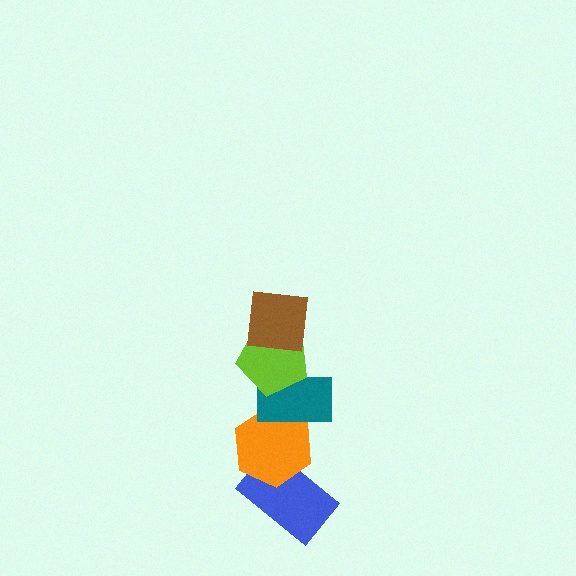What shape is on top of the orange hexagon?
The teal rectangle is on top of the orange hexagon.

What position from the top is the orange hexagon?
The orange hexagon is 4th from the top.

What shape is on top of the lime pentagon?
The brown square is on top of the lime pentagon.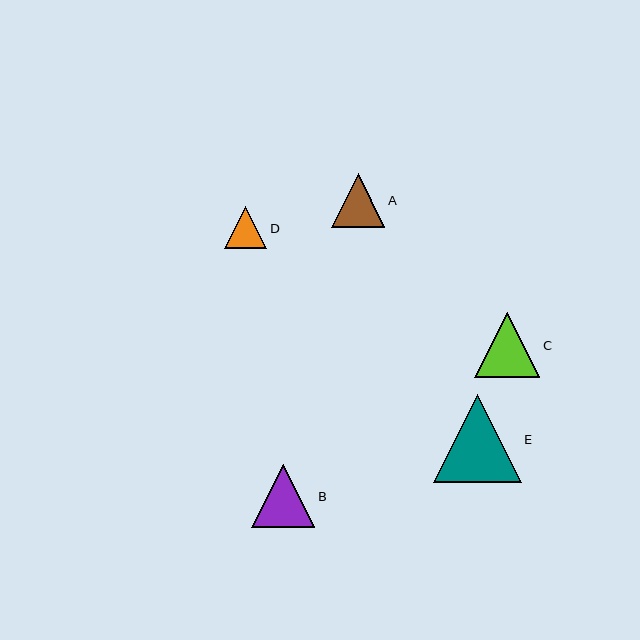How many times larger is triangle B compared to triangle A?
Triangle B is approximately 1.2 times the size of triangle A.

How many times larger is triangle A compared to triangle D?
Triangle A is approximately 1.3 times the size of triangle D.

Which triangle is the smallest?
Triangle D is the smallest with a size of approximately 42 pixels.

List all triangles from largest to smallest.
From largest to smallest: E, C, B, A, D.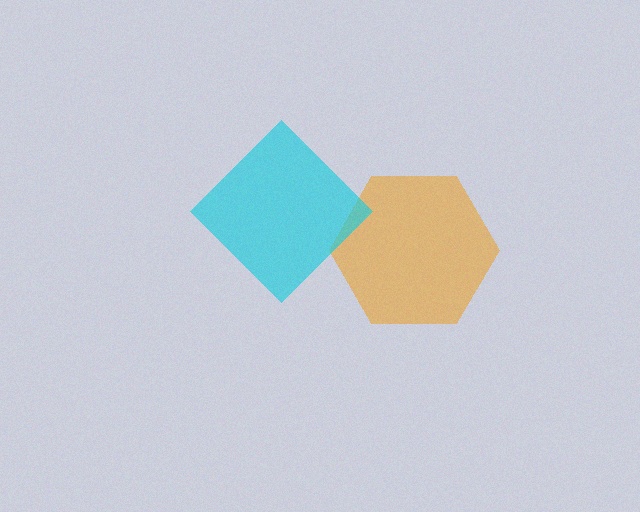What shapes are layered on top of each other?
The layered shapes are: an orange hexagon, a cyan diamond.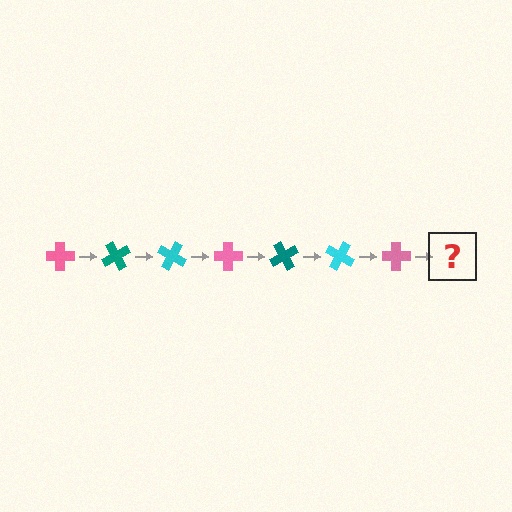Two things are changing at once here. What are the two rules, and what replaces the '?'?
The two rules are that it rotates 60 degrees each step and the color cycles through pink, teal, and cyan. The '?' should be a teal cross, rotated 420 degrees from the start.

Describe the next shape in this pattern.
It should be a teal cross, rotated 420 degrees from the start.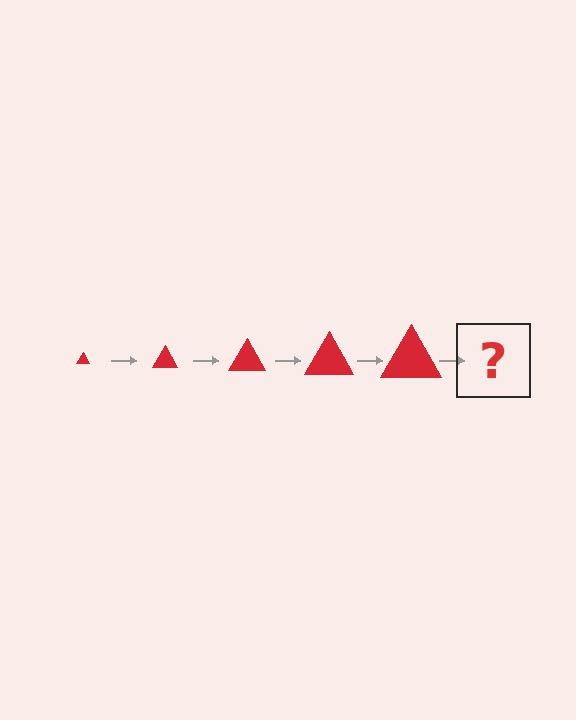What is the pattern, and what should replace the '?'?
The pattern is that the triangle gets progressively larger each step. The '?' should be a red triangle, larger than the previous one.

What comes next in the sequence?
The next element should be a red triangle, larger than the previous one.